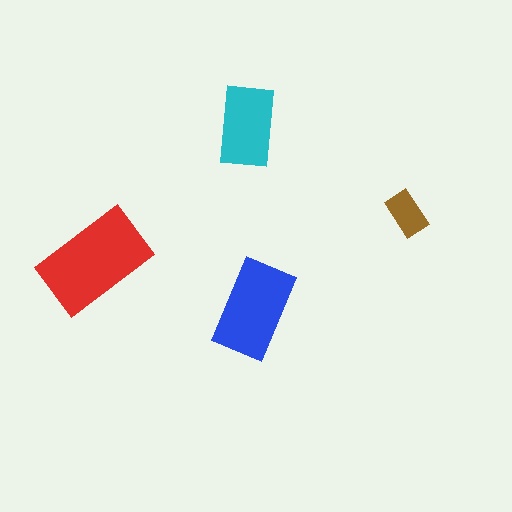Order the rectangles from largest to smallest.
the red one, the blue one, the cyan one, the brown one.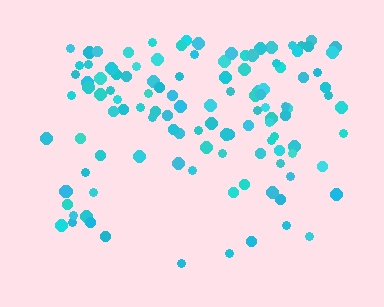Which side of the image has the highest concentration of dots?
The top.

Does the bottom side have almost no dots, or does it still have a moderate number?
Still a moderate number, just noticeably fewer than the top.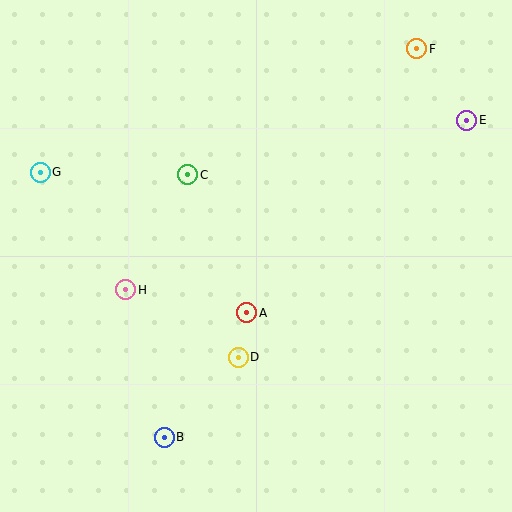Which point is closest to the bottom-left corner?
Point B is closest to the bottom-left corner.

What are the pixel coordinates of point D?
Point D is at (238, 357).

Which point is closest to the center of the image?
Point A at (247, 313) is closest to the center.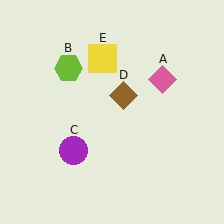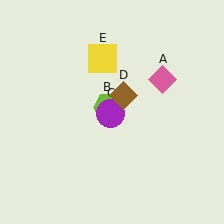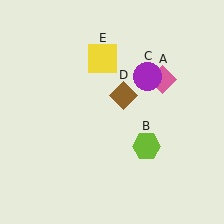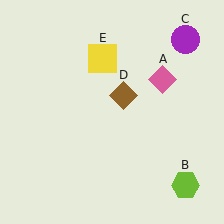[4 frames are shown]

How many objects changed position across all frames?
2 objects changed position: lime hexagon (object B), purple circle (object C).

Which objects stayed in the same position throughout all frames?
Pink diamond (object A) and brown diamond (object D) and yellow square (object E) remained stationary.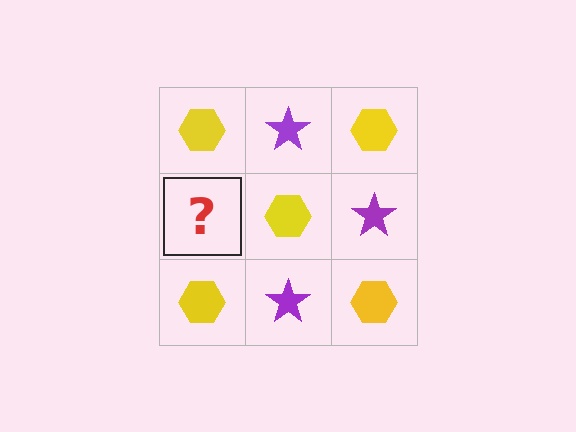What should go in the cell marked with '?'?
The missing cell should contain a purple star.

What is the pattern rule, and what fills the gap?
The rule is that it alternates yellow hexagon and purple star in a checkerboard pattern. The gap should be filled with a purple star.